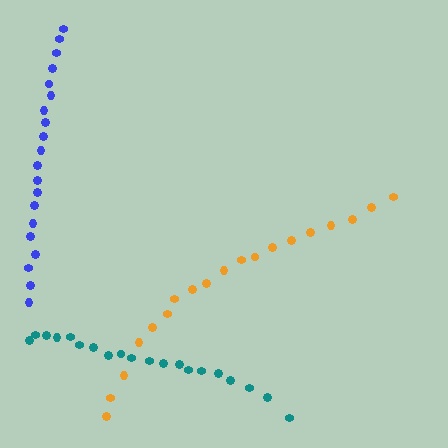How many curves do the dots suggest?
There are 3 distinct paths.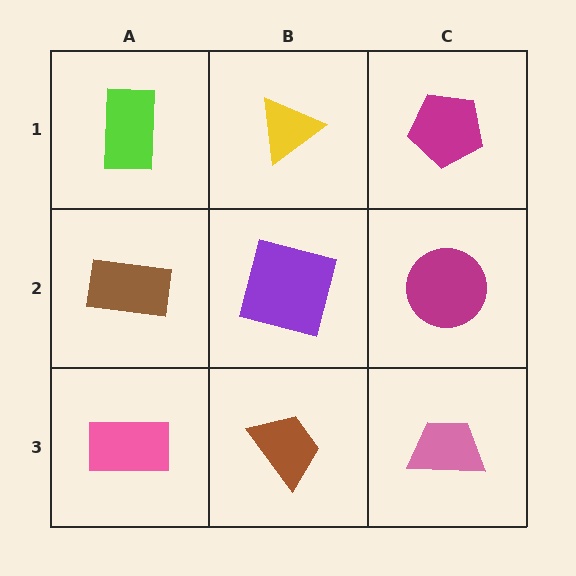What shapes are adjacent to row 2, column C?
A magenta pentagon (row 1, column C), a pink trapezoid (row 3, column C), a purple square (row 2, column B).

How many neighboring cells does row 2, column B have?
4.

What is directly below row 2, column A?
A pink rectangle.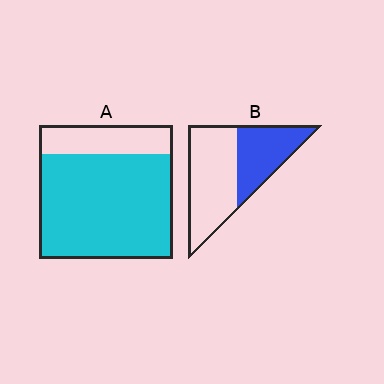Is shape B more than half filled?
No.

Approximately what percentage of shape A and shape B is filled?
A is approximately 80% and B is approximately 40%.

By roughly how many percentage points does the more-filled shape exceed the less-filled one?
By roughly 40 percentage points (A over B).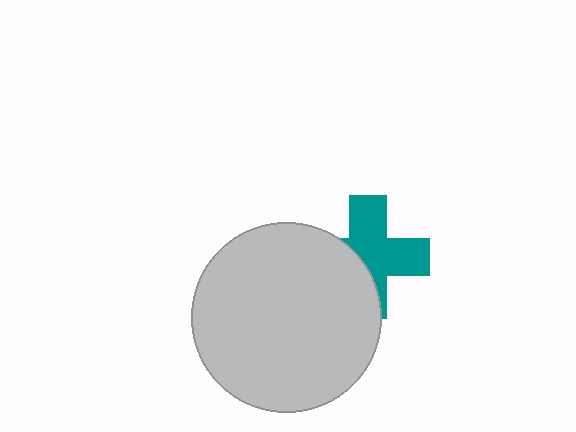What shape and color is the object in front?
The object in front is a light gray circle.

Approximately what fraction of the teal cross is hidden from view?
Roughly 41% of the teal cross is hidden behind the light gray circle.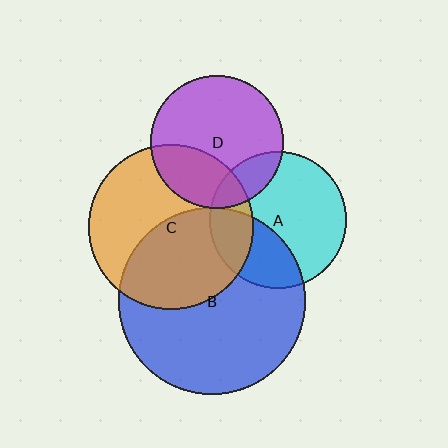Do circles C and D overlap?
Yes.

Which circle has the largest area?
Circle B (blue).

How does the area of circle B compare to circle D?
Approximately 2.0 times.